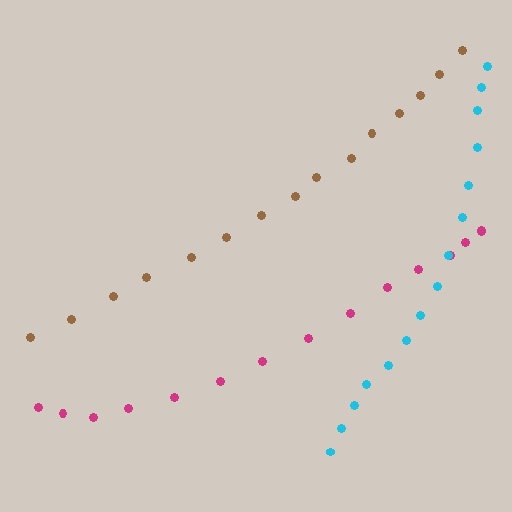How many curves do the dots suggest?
There are 3 distinct paths.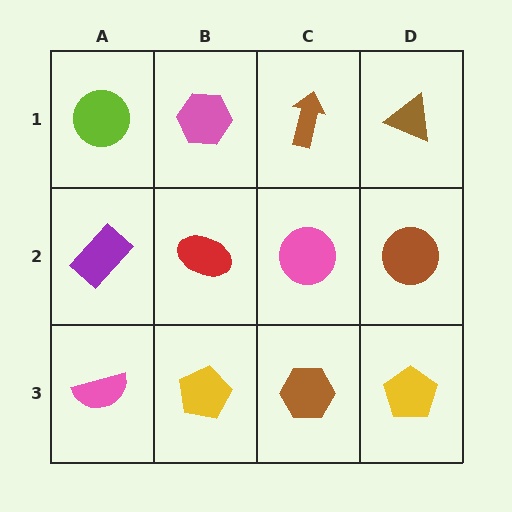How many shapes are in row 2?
4 shapes.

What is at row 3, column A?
A pink semicircle.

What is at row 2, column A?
A purple rectangle.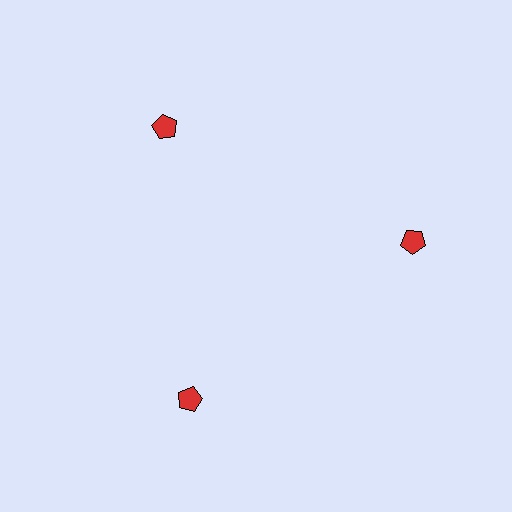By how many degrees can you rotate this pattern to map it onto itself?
The pattern maps onto itself every 120 degrees of rotation.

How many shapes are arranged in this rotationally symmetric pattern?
There are 3 shapes, arranged in 3 groups of 1.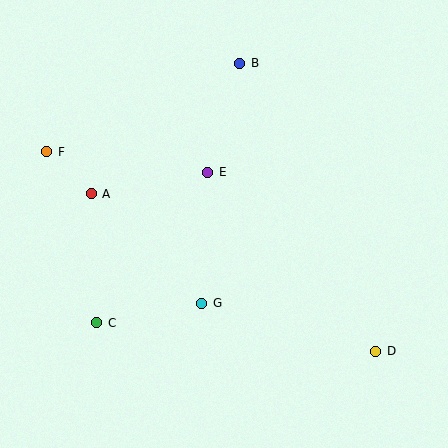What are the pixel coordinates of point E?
Point E is at (208, 172).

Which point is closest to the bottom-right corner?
Point D is closest to the bottom-right corner.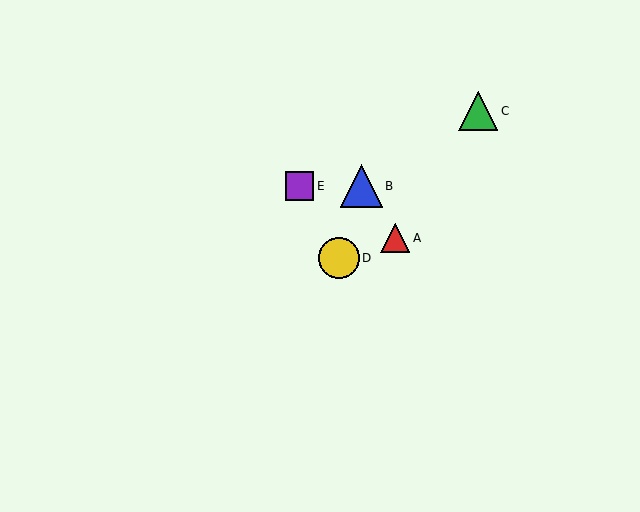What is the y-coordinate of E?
Object E is at y≈186.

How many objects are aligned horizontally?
2 objects (B, E) are aligned horizontally.